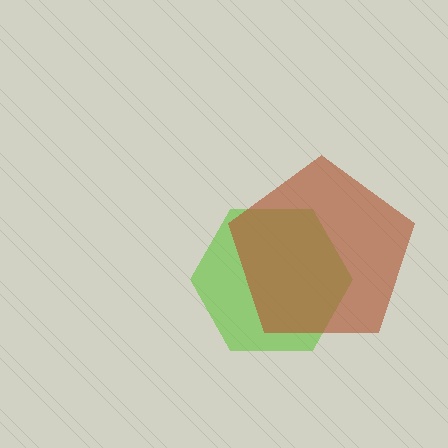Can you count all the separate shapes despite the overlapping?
Yes, there are 2 separate shapes.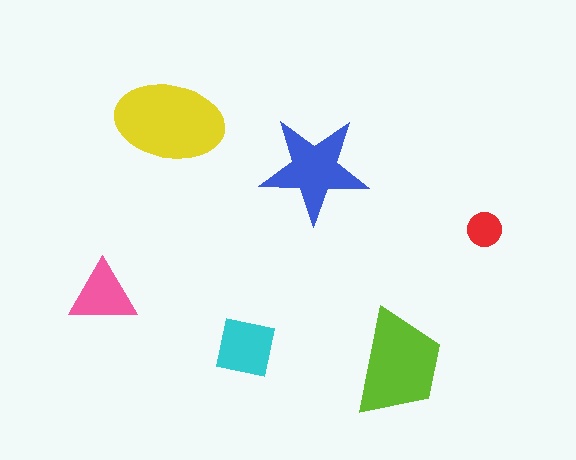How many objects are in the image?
There are 6 objects in the image.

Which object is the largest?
The yellow ellipse.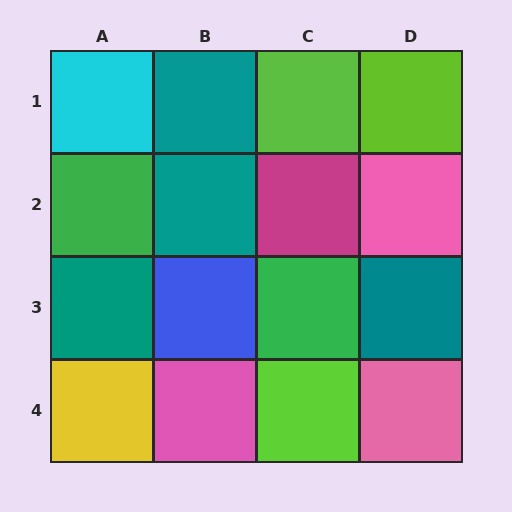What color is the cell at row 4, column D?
Pink.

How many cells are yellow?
1 cell is yellow.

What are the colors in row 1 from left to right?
Cyan, teal, lime, lime.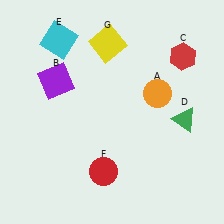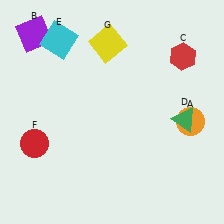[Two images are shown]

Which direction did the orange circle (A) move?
The orange circle (A) moved right.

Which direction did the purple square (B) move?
The purple square (B) moved up.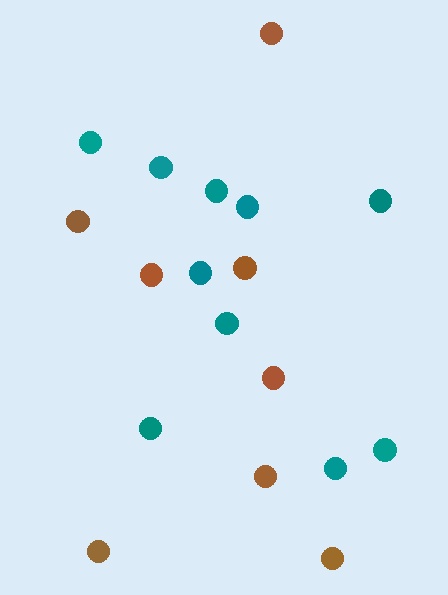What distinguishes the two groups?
There are 2 groups: one group of brown circles (8) and one group of teal circles (10).